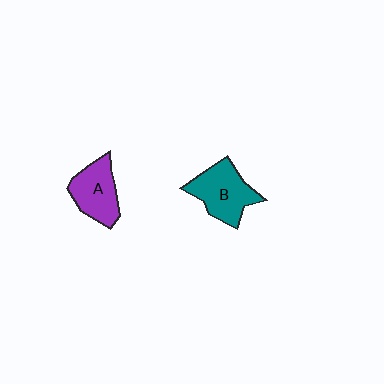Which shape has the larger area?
Shape B (teal).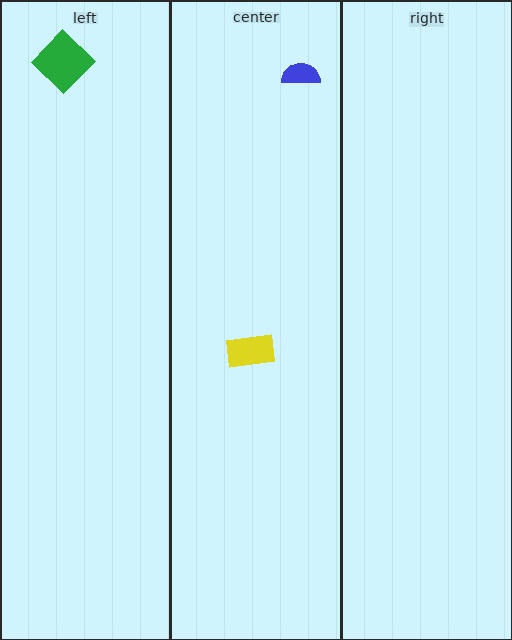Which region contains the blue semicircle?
The center region.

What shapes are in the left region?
The green diamond.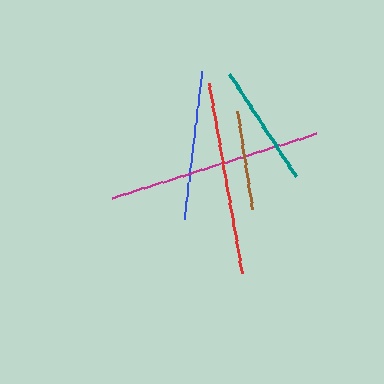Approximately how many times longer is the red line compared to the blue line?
The red line is approximately 1.3 times the length of the blue line.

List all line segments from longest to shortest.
From longest to shortest: magenta, red, blue, teal, brown.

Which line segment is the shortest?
The brown line is the shortest at approximately 99 pixels.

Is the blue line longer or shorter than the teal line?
The blue line is longer than the teal line.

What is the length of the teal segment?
The teal segment is approximately 122 pixels long.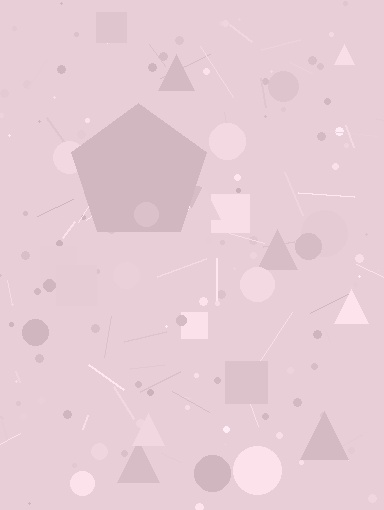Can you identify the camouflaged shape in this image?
The camouflaged shape is a pentagon.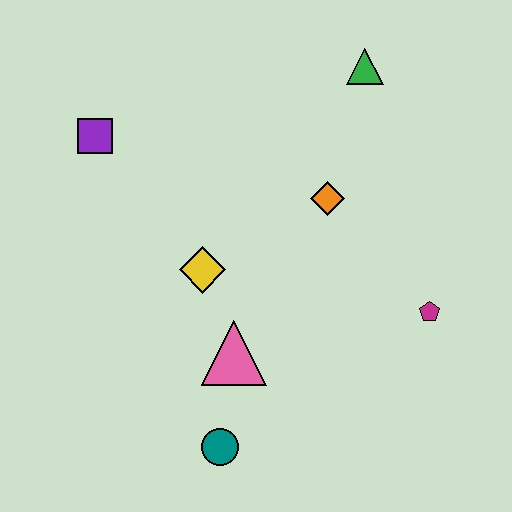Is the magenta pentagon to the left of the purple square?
No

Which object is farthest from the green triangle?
The teal circle is farthest from the green triangle.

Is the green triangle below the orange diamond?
No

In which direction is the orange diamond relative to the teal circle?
The orange diamond is above the teal circle.